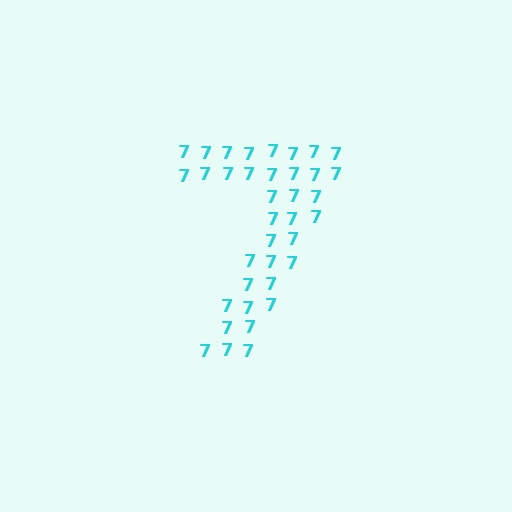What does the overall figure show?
The overall figure shows the digit 7.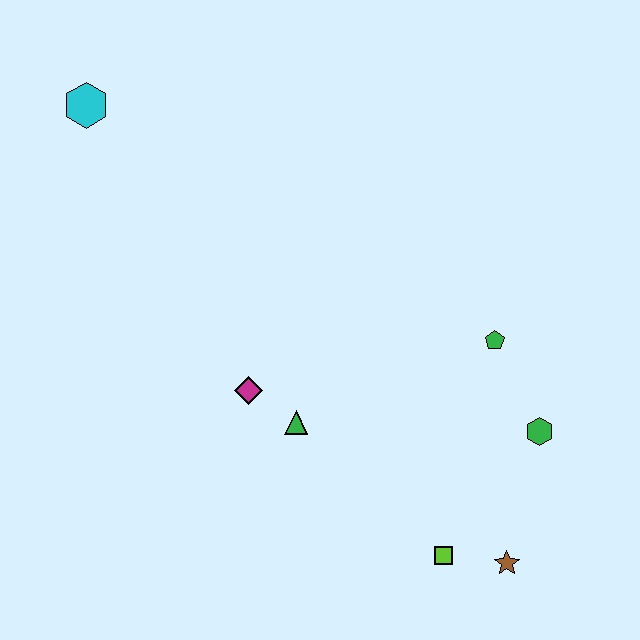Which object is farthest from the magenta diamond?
The cyan hexagon is farthest from the magenta diamond.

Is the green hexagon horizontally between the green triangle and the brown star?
No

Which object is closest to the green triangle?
The magenta diamond is closest to the green triangle.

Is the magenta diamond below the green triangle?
No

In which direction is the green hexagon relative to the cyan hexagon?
The green hexagon is to the right of the cyan hexagon.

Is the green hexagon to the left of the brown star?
No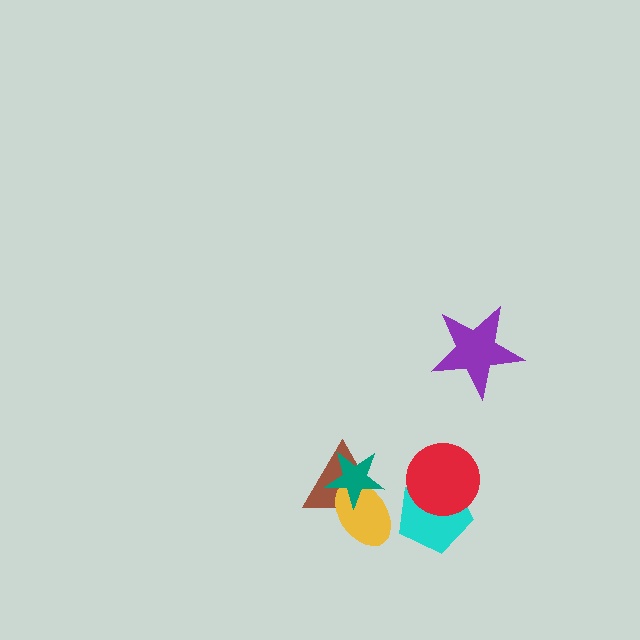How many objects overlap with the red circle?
1 object overlaps with the red circle.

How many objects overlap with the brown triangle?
2 objects overlap with the brown triangle.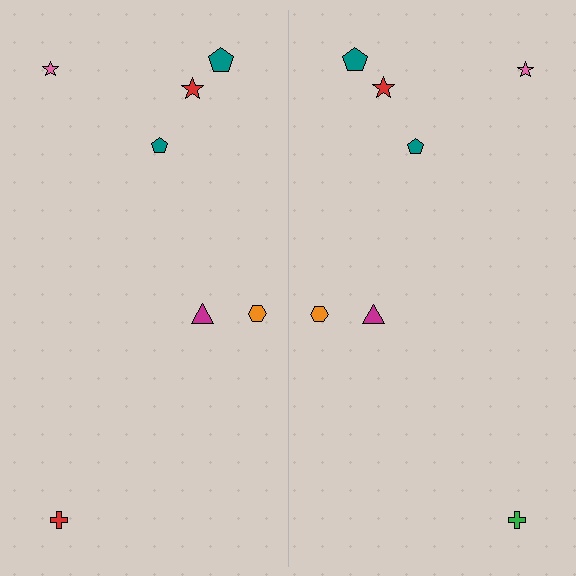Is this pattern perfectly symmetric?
No, the pattern is not perfectly symmetric. The green cross on the right side breaks the symmetry — its mirror counterpart is red.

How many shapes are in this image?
There are 14 shapes in this image.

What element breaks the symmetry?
The green cross on the right side breaks the symmetry — its mirror counterpart is red.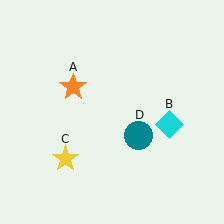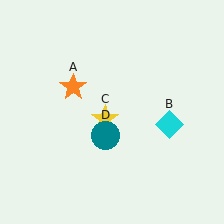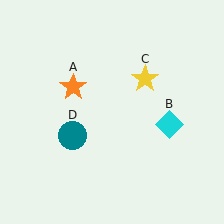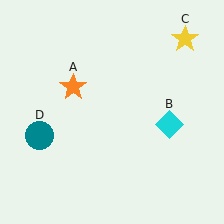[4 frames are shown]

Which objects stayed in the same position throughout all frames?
Orange star (object A) and cyan diamond (object B) remained stationary.